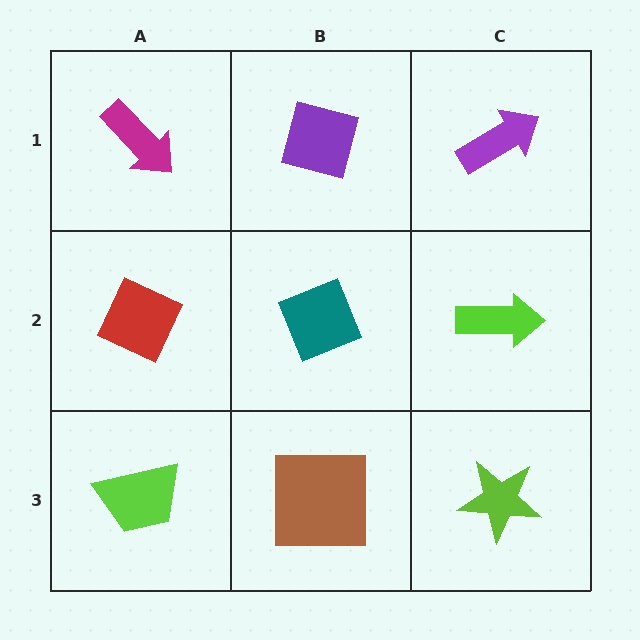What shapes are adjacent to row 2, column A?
A magenta arrow (row 1, column A), a lime trapezoid (row 3, column A), a teal diamond (row 2, column B).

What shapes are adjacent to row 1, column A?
A red diamond (row 2, column A), a purple square (row 1, column B).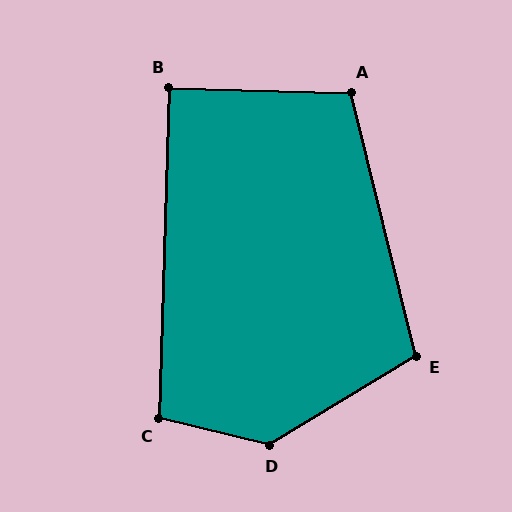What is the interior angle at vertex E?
Approximately 107 degrees (obtuse).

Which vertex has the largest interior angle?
D, at approximately 136 degrees.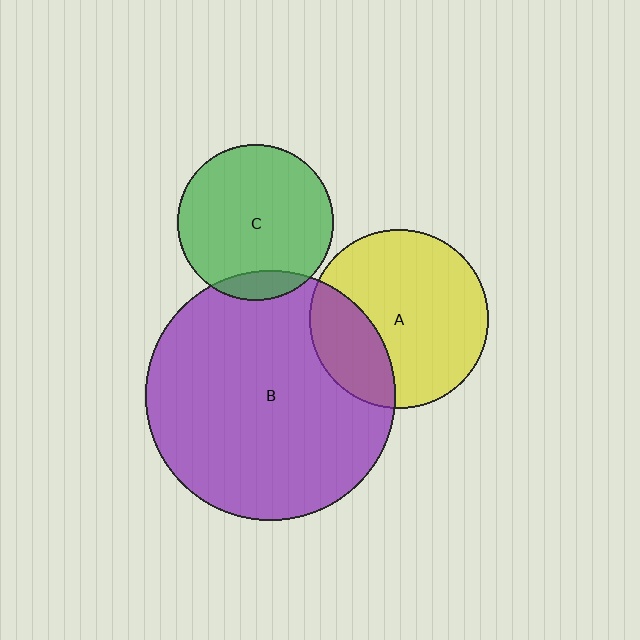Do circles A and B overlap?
Yes.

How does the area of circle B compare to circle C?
Approximately 2.6 times.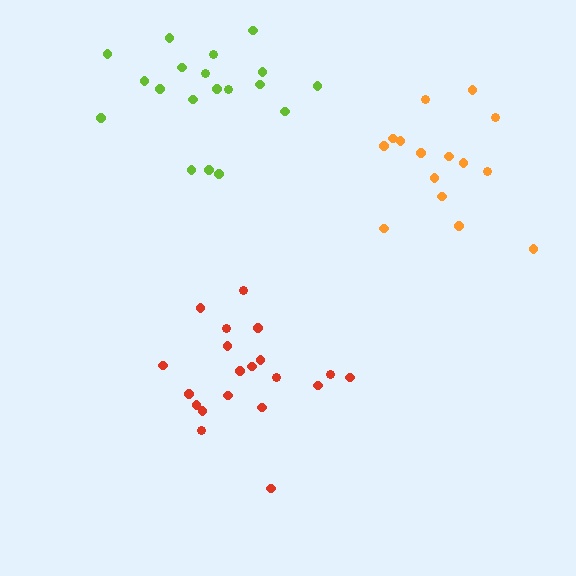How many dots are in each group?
Group 1: 15 dots, Group 2: 19 dots, Group 3: 20 dots (54 total).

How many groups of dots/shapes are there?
There are 3 groups.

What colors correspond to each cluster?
The clusters are colored: orange, lime, red.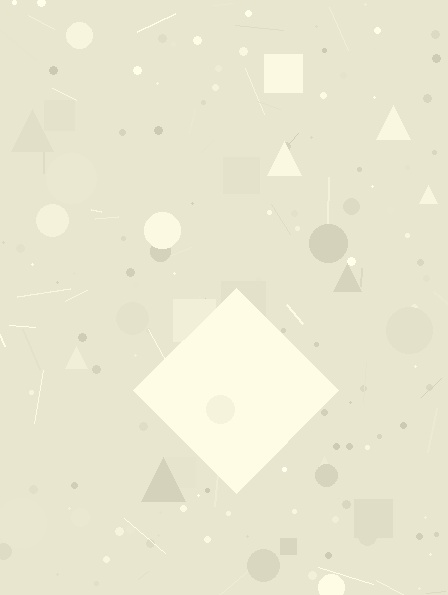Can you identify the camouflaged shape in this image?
The camouflaged shape is a diamond.